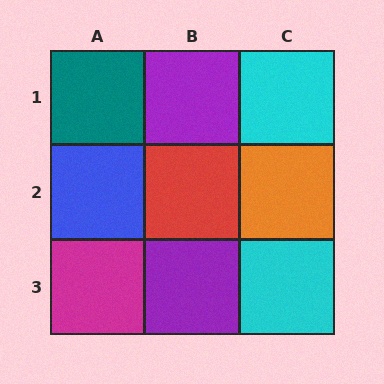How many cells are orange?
1 cell is orange.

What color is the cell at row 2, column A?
Blue.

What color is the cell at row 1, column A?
Teal.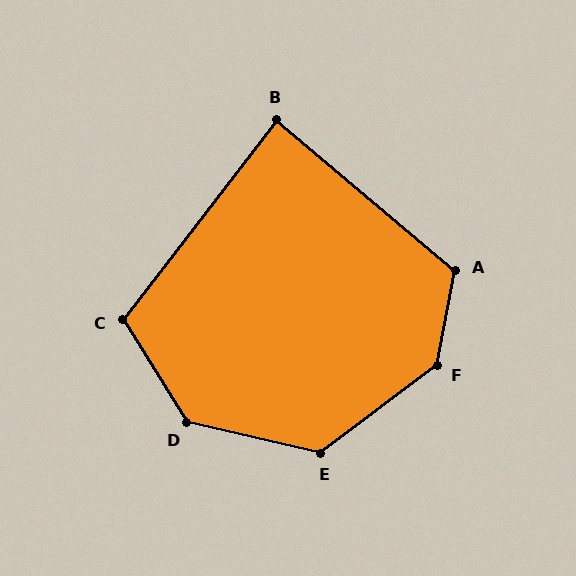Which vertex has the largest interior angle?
F, at approximately 138 degrees.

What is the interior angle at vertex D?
Approximately 135 degrees (obtuse).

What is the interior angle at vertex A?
Approximately 119 degrees (obtuse).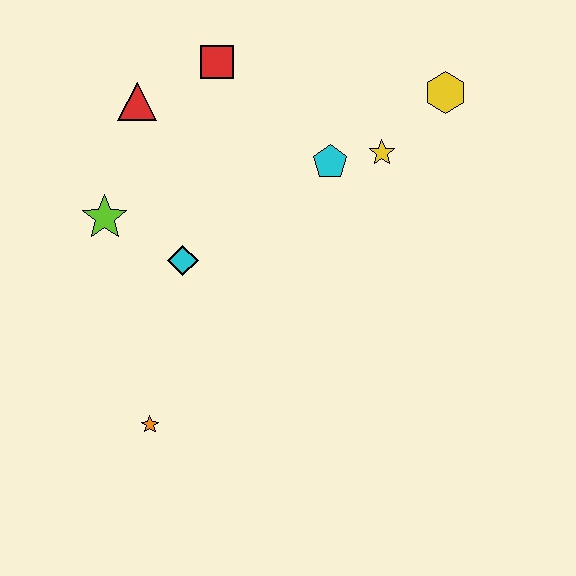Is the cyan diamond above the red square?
No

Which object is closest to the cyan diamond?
The lime star is closest to the cyan diamond.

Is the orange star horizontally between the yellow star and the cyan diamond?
No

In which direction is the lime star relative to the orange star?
The lime star is above the orange star.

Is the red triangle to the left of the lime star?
No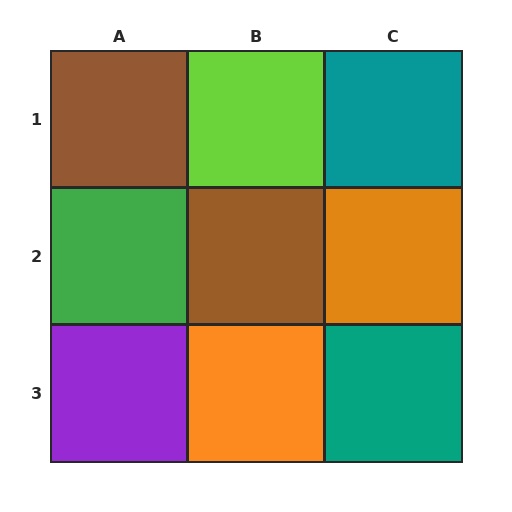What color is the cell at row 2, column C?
Orange.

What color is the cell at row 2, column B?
Brown.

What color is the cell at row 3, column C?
Teal.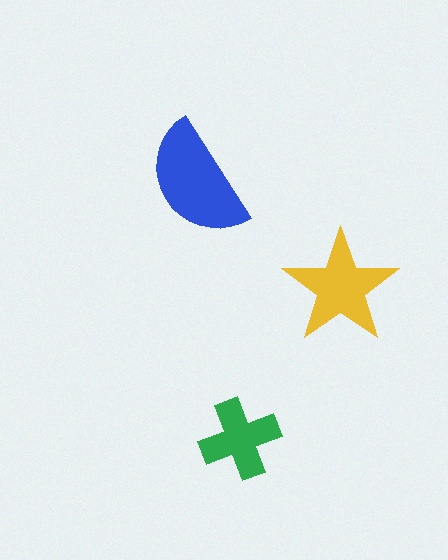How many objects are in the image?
There are 3 objects in the image.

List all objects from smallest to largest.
The green cross, the yellow star, the blue semicircle.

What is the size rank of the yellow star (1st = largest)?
2nd.